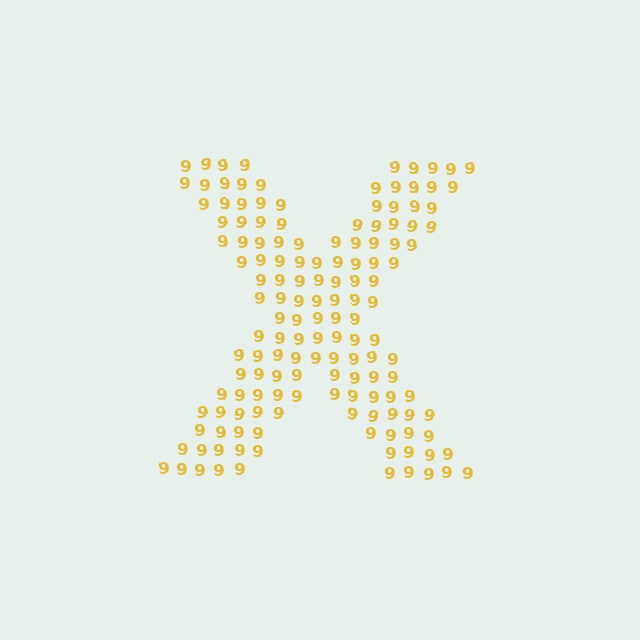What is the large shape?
The large shape is the letter X.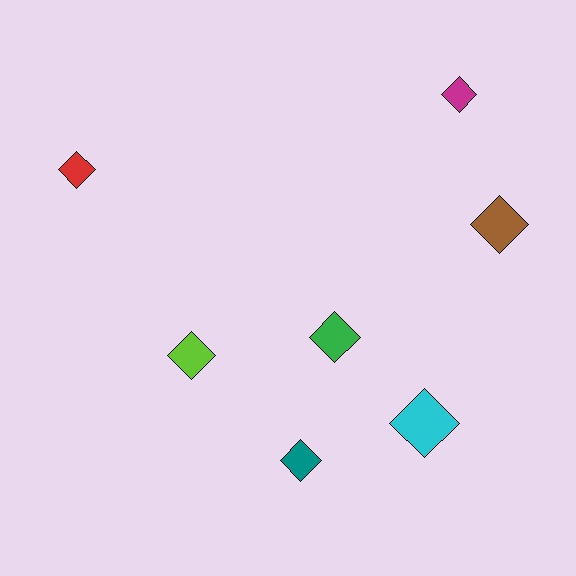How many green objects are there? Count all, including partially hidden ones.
There is 1 green object.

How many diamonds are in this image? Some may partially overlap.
There are 7 diamonds.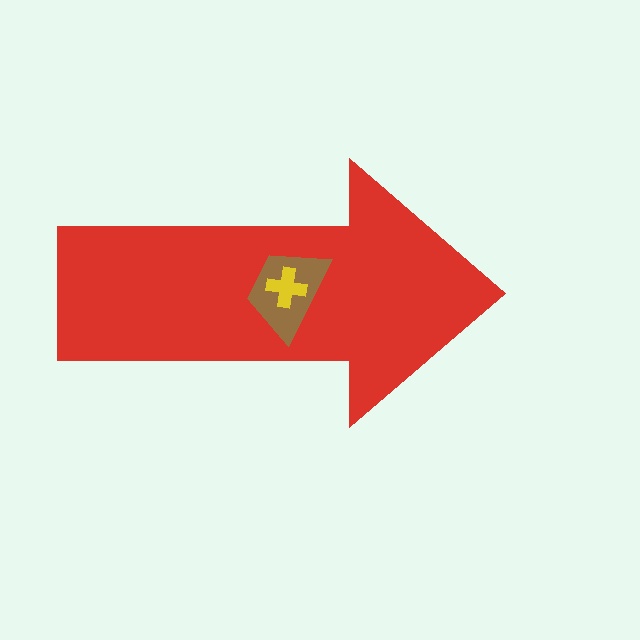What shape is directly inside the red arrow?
The brown trapezoid.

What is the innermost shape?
The yellow cross.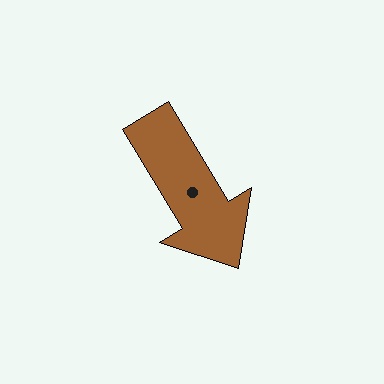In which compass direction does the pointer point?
Southeast.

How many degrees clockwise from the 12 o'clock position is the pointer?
Approximately 149 degrees.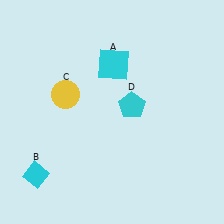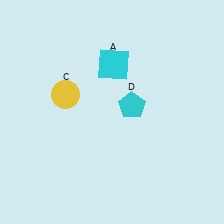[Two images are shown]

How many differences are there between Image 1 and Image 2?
There is 1 difference between the two images.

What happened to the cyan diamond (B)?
The cyan diamond (B) was removed in Image 2. It was in the bottom-left area of Image 1.